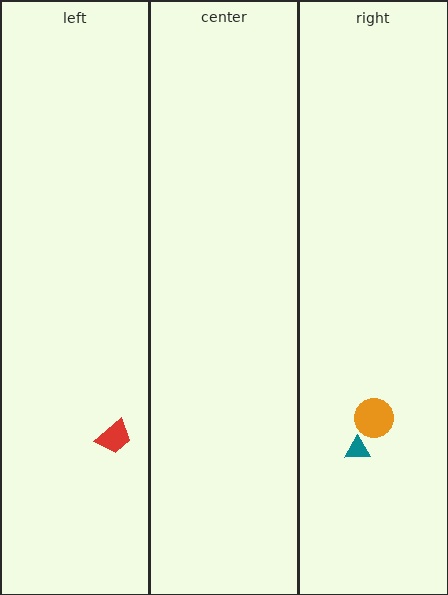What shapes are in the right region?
The teal triangle, the orange circle.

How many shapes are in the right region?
2.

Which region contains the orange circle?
The right region.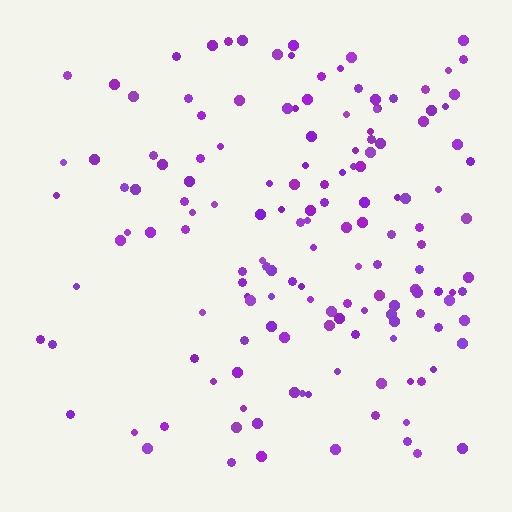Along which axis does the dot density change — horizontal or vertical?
Horizontal.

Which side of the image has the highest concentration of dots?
The right.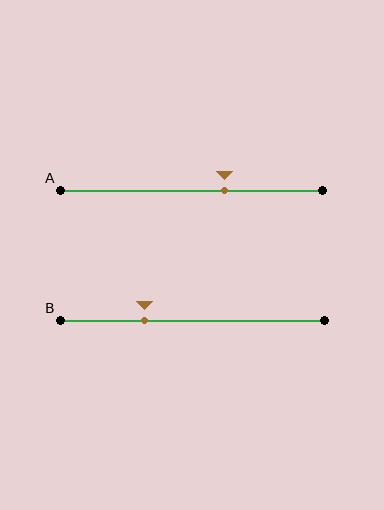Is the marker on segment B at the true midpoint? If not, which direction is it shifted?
No, the marker on segment B is shifted to the left by about 18% of the segment length.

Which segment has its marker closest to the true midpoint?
Segment A has its marker closest to the true midpoint.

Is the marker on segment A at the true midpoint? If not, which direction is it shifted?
No, the marker on segment A is shifted to the right by about 13% of the segment length.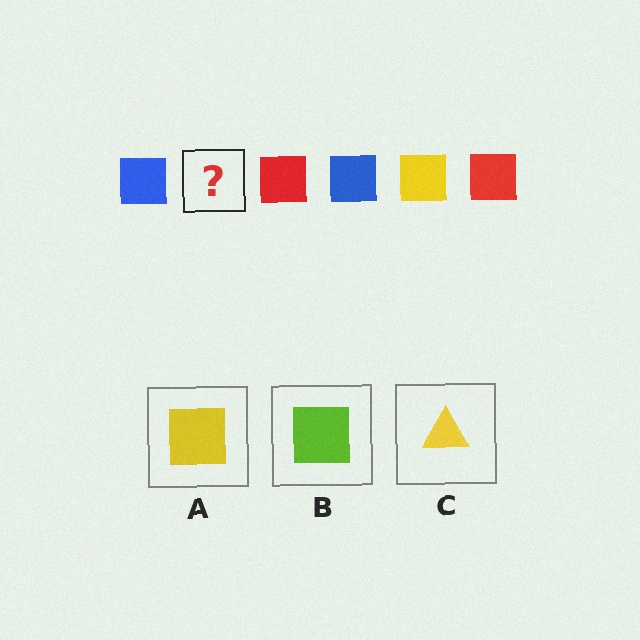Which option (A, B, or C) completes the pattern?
A.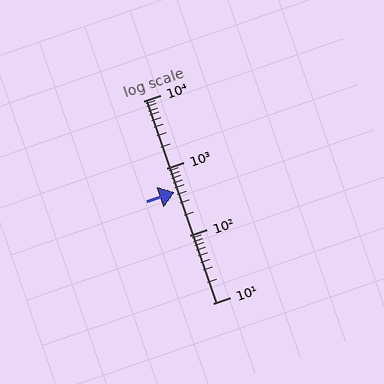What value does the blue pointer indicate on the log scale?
The pointer indicates approximately 440.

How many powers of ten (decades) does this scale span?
The scale spans 3 decades, from 10 to 10000.